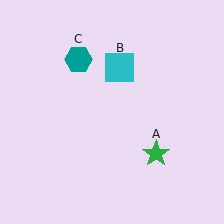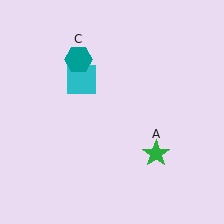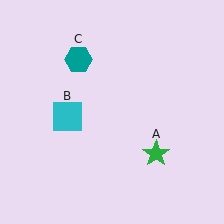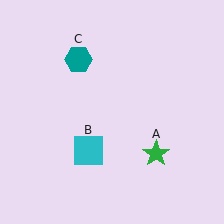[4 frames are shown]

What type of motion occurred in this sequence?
The cyan square (object B) rotated counterclockwise around the center of the scene.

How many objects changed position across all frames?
1 object changed position: cyan square (object B).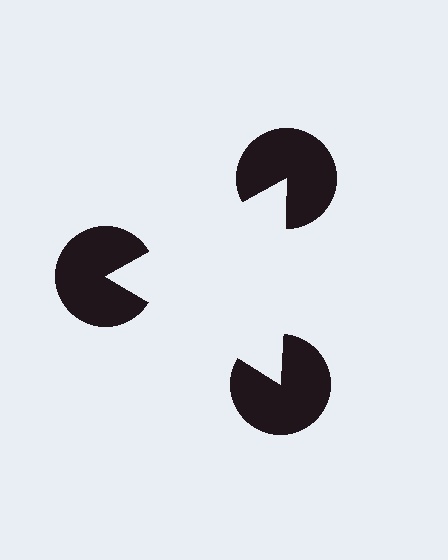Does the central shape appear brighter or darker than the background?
It typically appears slightly brighter than the background, even though no actual brightness change is drawn.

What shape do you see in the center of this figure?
An illusory triangle — its edges are inferred from the aligned wedge cuts in the pac-man discs, not physically drawn.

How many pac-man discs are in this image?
There are 3 — one at each vertex of the illusory triangle.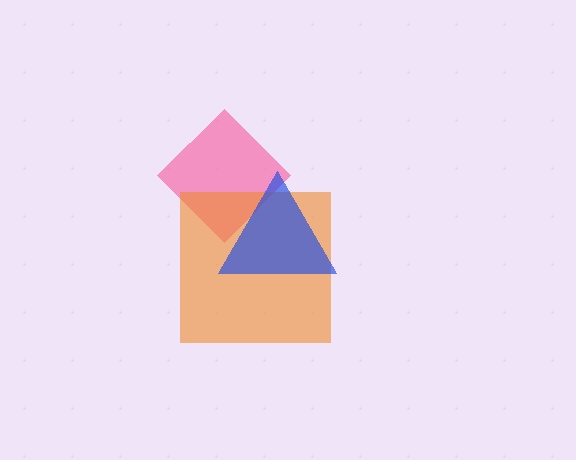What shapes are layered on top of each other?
The layered shapes are: a pink diamond, an orange square, a blue triangle.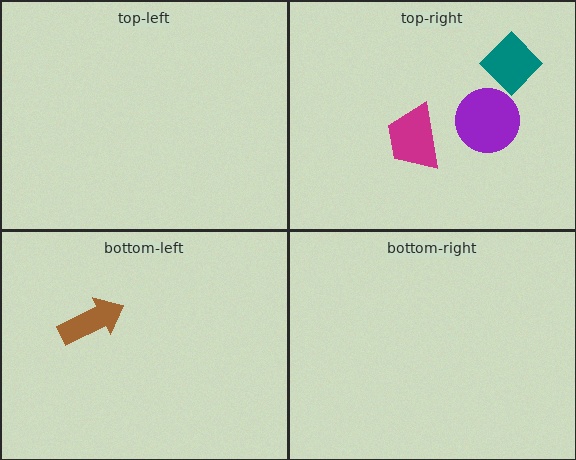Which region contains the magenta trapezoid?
The top-right region.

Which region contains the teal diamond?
The top-right region.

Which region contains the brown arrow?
The bottom-left region.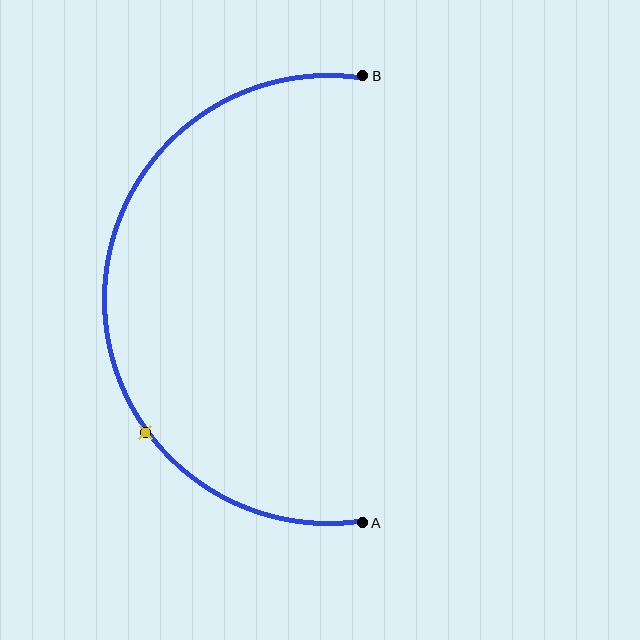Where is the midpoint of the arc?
The arc midpoint is the point on the curve farthest from the straight line joining A and B. It sits to the left of that line.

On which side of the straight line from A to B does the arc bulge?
The arc bulges to the left of the straight line connecting A and B.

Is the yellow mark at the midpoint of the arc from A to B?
No. The yellow mark lies on the arc but is closer to endpoint A. The arc midpoint would be at the point on the curve equidistant along the arc from both A and B.